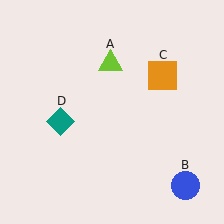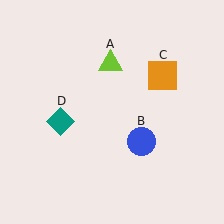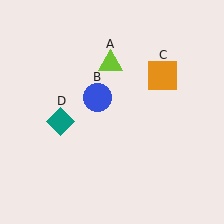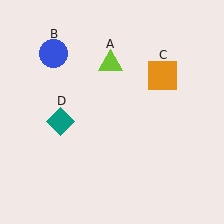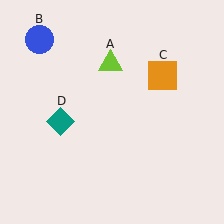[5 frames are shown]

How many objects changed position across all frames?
1 object changed position: blue circle (object B).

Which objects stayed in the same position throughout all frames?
Lime triangle (object A) and orange square (object C) and teal diamond (object D) remained stationary.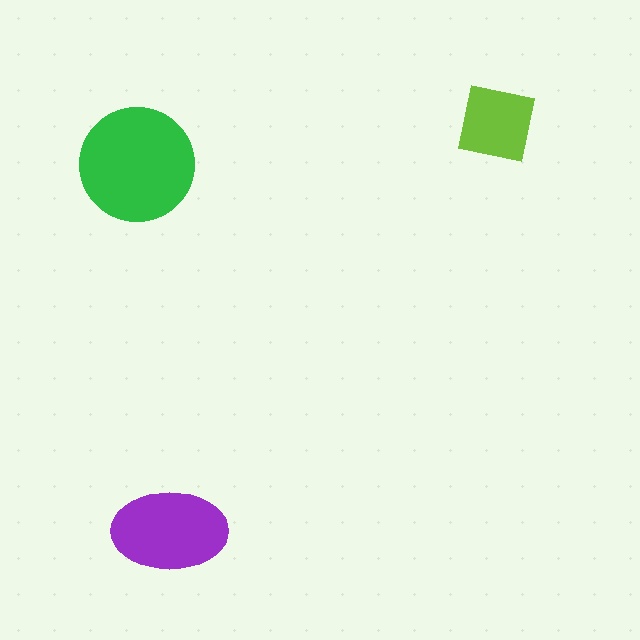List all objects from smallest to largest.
The lime square, the purple ellipse, the green circle.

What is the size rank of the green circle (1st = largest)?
1st.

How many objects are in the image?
There are 3 objects in the image.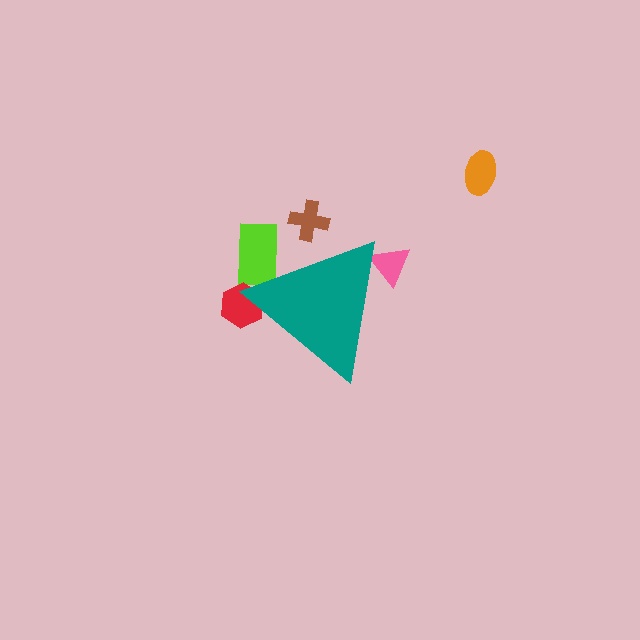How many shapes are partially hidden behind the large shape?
4 shapes are partially hidden.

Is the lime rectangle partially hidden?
Yes, the lime rectangle is partially hidden behind the teal triangle.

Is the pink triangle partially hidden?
Yes, the pink triangle is partially hidden behind the teal triangle.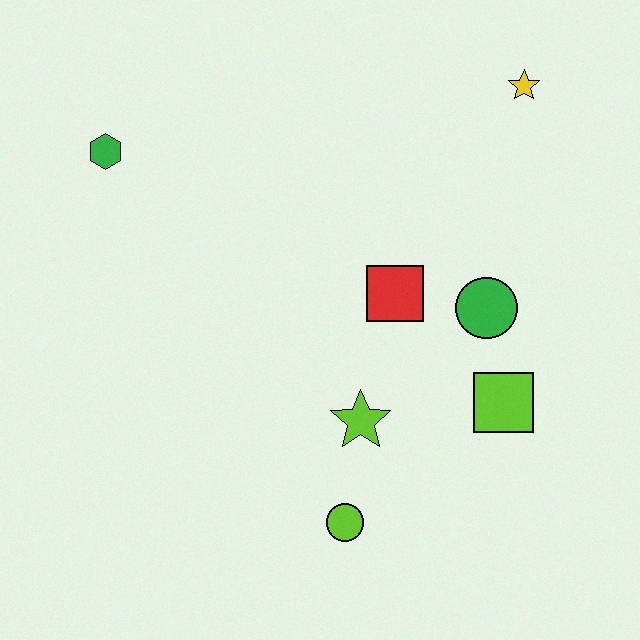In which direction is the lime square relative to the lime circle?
The lime square is to the right of the lime circle.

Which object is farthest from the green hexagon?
The lime square is farthest from the green hexagon.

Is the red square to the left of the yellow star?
Yes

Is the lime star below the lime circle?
No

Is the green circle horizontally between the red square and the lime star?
No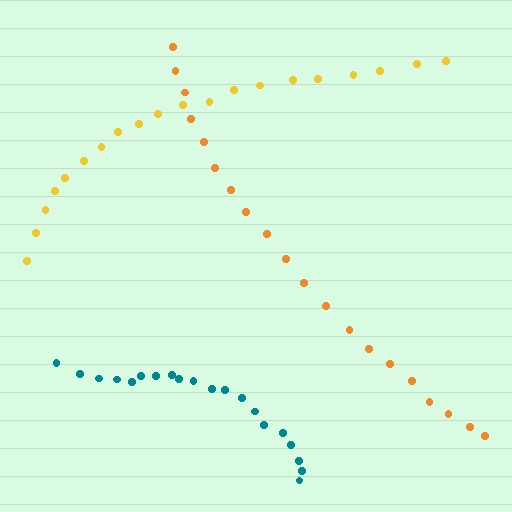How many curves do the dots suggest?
There are 3 distinct paths.